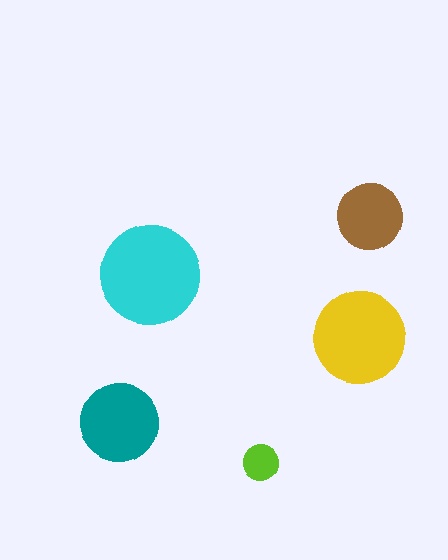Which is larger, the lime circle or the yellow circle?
The yellow one.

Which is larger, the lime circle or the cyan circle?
The cyan one.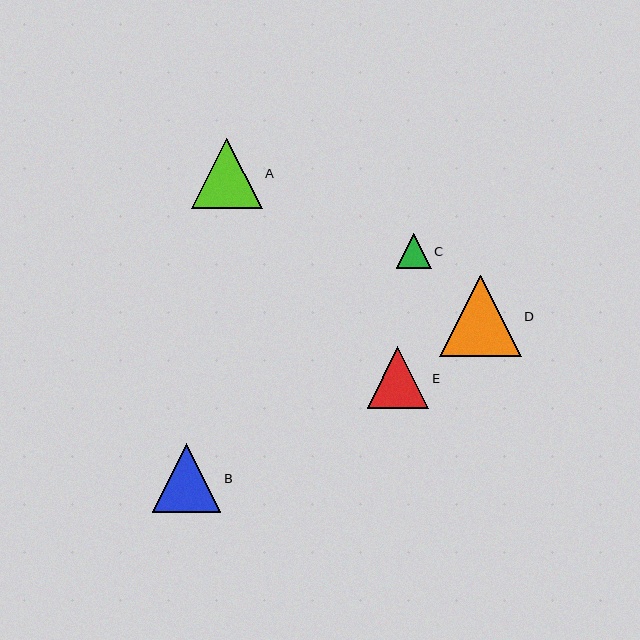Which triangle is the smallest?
Triangle C is the smallest with a size of approximately 35 pixels.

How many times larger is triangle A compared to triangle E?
Triangle A is approximately 1.1 times the size of triangle E.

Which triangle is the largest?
Triangle D is the largest with a size of approximately 81 pixels.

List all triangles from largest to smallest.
From largest to smallest: D, A, B, E, C.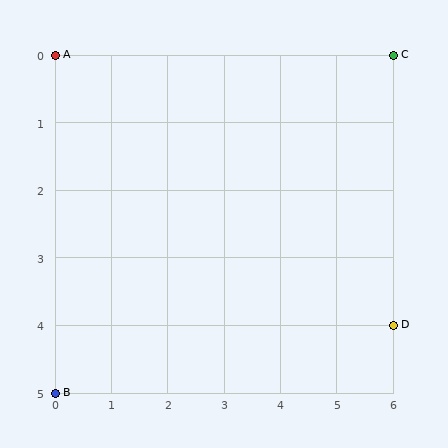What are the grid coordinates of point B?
Point B is at grid coordinates (0, 5).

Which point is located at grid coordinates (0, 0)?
Point A is at (0, 0).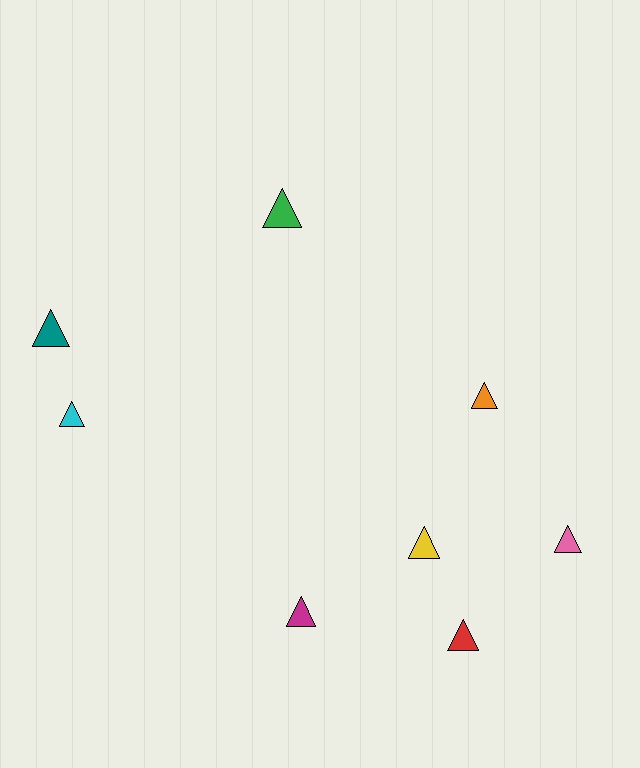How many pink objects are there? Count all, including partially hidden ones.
There is 1 pink object.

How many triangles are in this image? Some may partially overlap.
There are 8 triangles.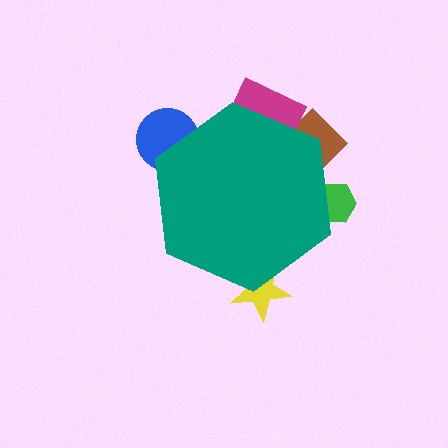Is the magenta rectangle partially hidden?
Yes, the magenta rectangle is partially hidden behind the teal hexagon.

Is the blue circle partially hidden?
Yes, the blue circle is partially hidden behind the teal hexagon.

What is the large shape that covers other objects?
A teal hexagon.